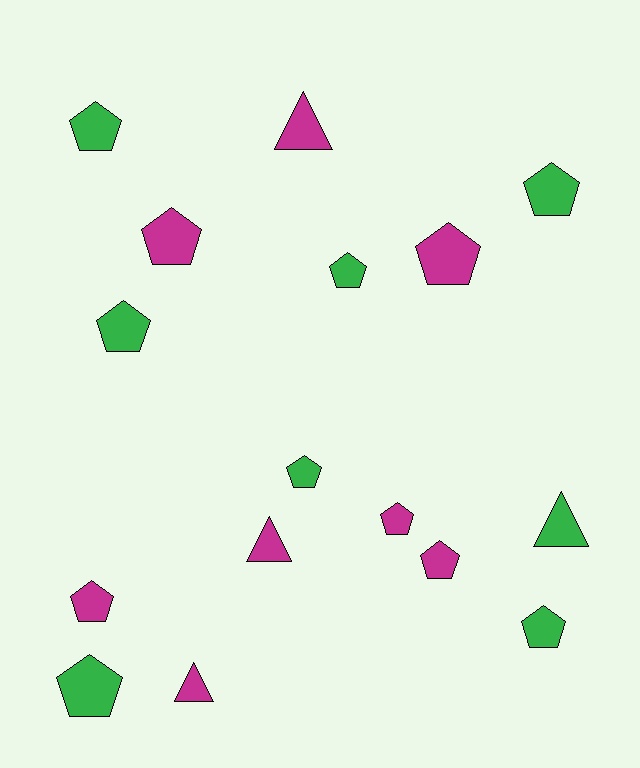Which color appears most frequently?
Green, with 8 objects.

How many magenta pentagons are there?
There are 5 magenta pentagons.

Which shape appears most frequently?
Pentagon, with 12 objects.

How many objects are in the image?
There are 16 objects.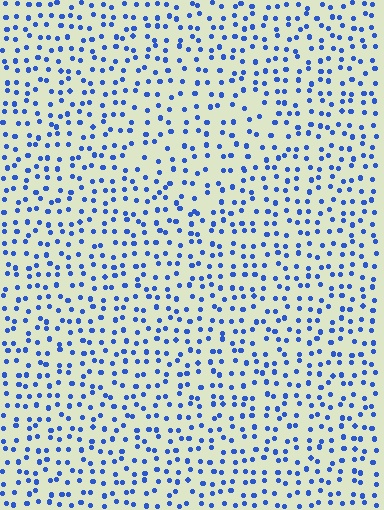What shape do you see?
I see a diamond.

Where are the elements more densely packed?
The elements are more densely packed outside the diamond boundary.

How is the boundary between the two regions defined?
The boundary is defined by a change in element density (approximately 1.4x ratio). All elements are the same color, size, and shape.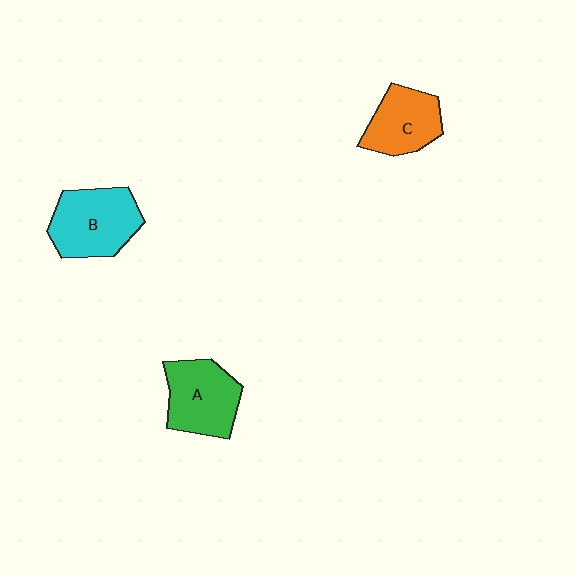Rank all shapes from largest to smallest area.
From largest to smallest: B (cyan), A (green), C (orange).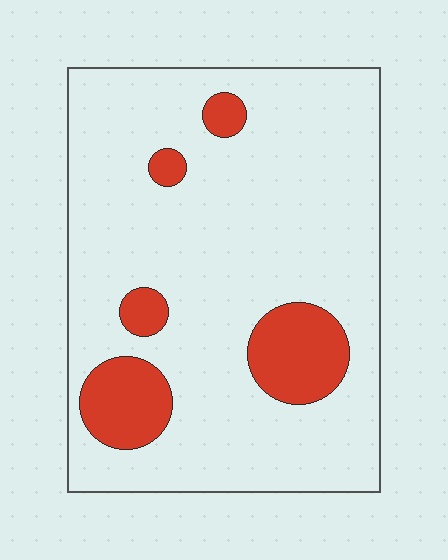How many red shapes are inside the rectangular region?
5.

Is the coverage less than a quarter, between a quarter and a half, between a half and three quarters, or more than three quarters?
Less than a quarter.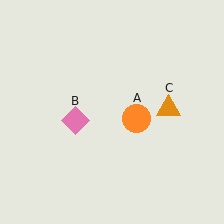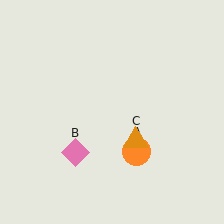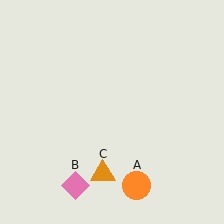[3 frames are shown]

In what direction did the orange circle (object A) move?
The orange circle (object A) moved down.